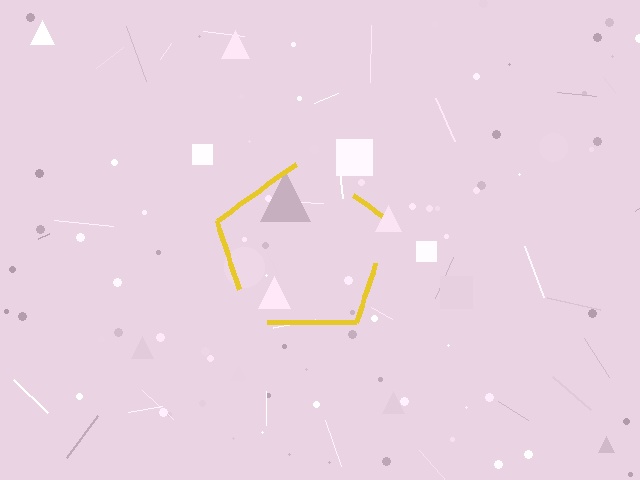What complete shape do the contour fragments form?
The contour fragments form a pentagon.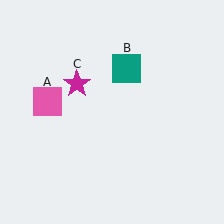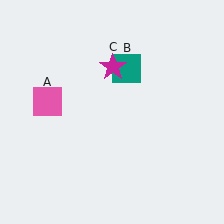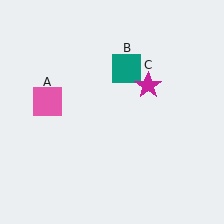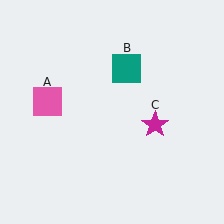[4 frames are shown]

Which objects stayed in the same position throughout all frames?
Pink square (object A) and teal square (object B) remained stationary.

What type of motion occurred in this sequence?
The magenta star (object C) rotated clockwise around the center of the scene.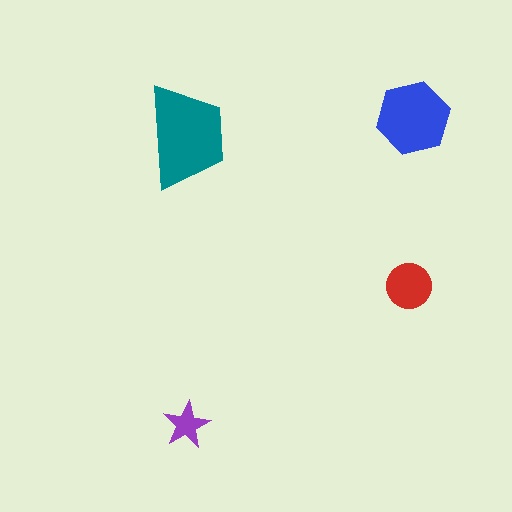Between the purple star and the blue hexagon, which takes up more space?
The blue hexagon.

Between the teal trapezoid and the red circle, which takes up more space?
The teal trapezoid.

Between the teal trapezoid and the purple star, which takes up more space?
The teal trapezoid.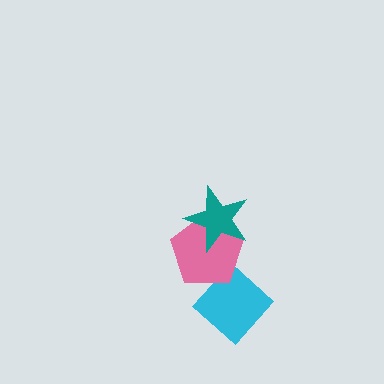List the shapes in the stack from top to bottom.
From top to bottom: the teal star, the pink pentagon, the cyan diamond.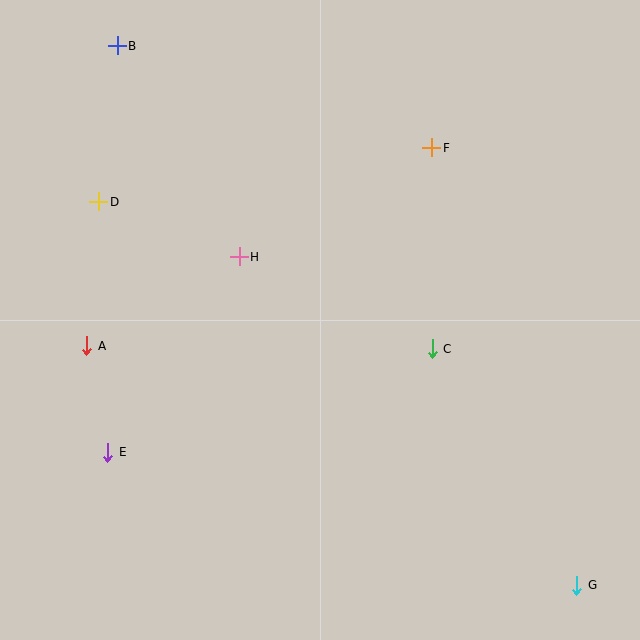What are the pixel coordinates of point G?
Point G is at (577, 585).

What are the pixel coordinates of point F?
Point F is at (432, 148).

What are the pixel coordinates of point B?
Point B is at (117, 46).